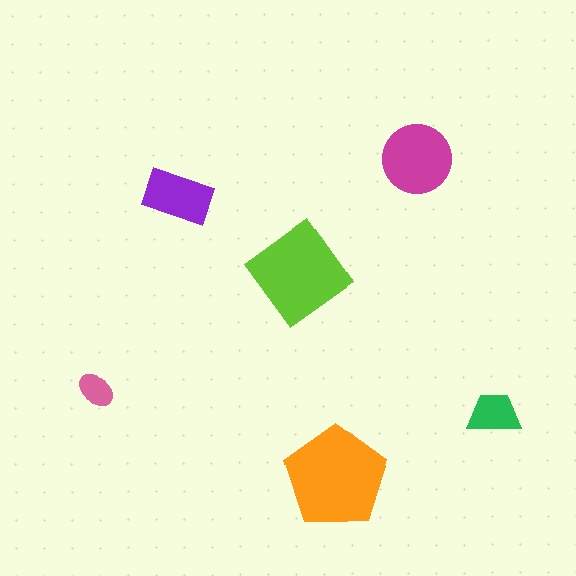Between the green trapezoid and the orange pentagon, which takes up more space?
The orange pentagon.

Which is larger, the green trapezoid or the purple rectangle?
The purple rectangle.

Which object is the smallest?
The pink ellipse.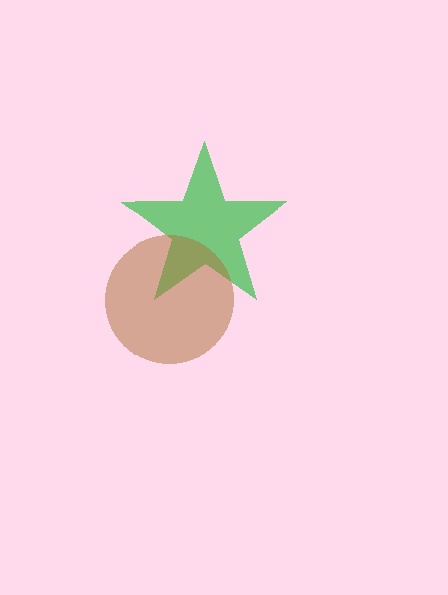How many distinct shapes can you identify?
There are 2 distinct shapes: a green star, a brown circle.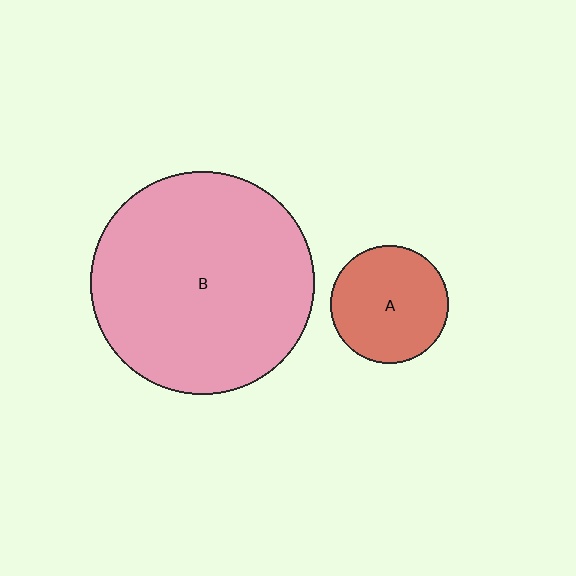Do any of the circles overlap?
No, none of the circles overlap.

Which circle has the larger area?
Circle B (pink).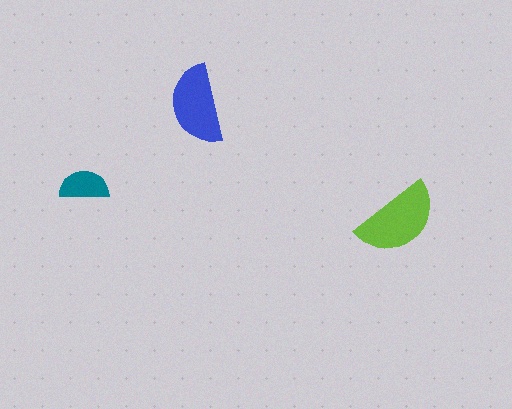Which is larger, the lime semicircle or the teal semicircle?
The lime one.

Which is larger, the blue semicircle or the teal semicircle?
The blue one.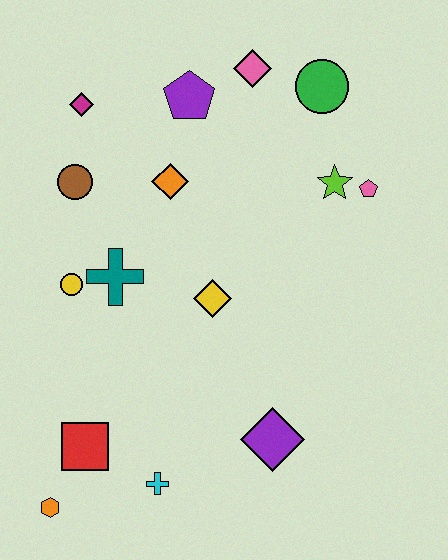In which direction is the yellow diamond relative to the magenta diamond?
The yellow diamond is below the magenta diamond.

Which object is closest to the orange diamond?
The purple pentagon is closest to the orange diamond.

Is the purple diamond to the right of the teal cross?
Yes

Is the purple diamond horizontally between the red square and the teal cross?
No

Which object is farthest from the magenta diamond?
The orange hexagon is farthest from the magenta diamond.